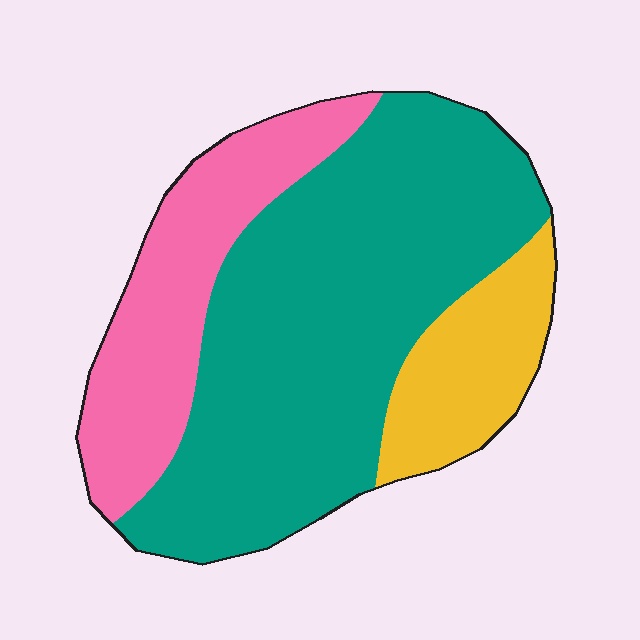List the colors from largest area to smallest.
From largest to smallest: teal, pink, yellow.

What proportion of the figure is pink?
Pink covers 25% of the figure.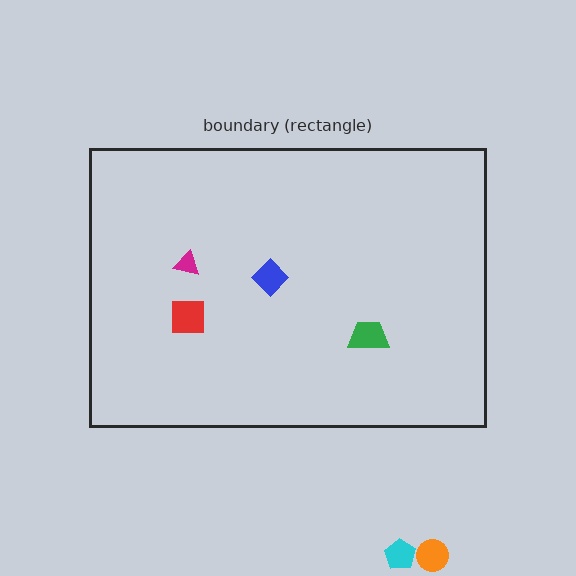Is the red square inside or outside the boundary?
Inside.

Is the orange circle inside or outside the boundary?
Outside.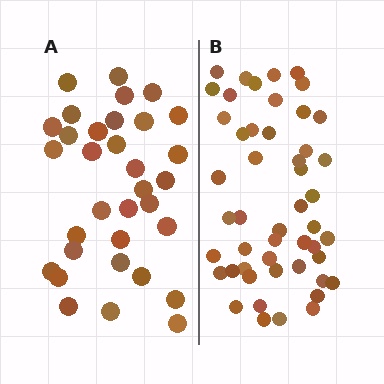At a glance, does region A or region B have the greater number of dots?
Region B (the right region) has more dots.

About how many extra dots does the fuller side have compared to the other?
Region B has approximately 15 more dots than region A.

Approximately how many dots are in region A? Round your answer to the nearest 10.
About 30 dots. (The exact count is 33, which rounds to 30.)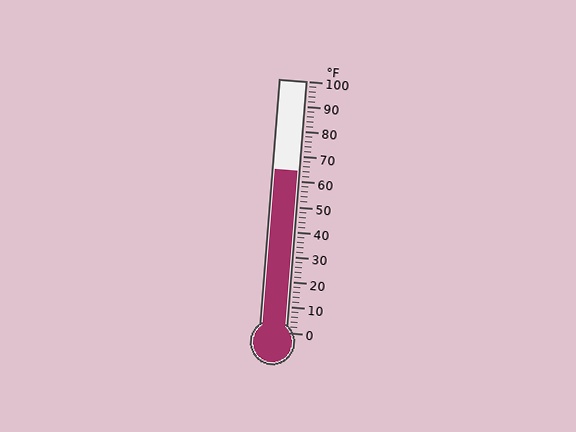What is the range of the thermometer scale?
The thermometer scale ranges from 0°F to 100°F.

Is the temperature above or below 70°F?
The temperature is below 70°F.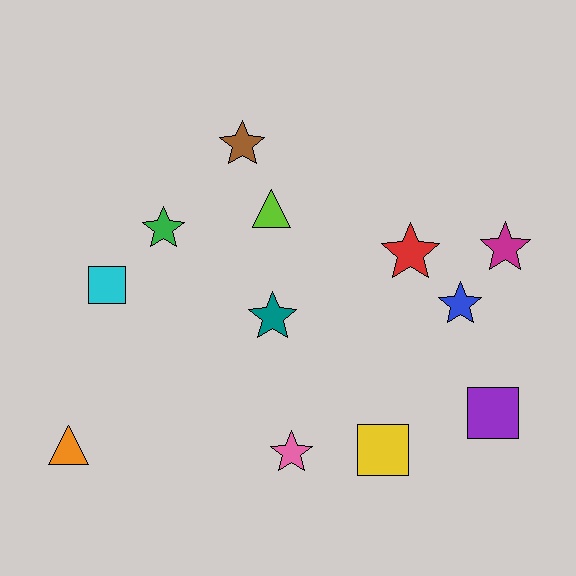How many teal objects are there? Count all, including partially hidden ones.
There is 1 teal object.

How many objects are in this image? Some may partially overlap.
There are 12 objects.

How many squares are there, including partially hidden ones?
There are 3 squares.